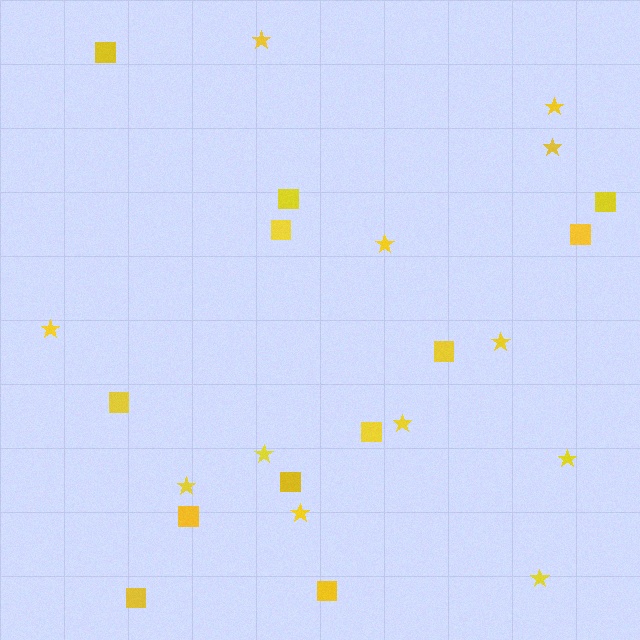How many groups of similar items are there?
There are 2 groups: one group of squares (12) and one group of stars (12).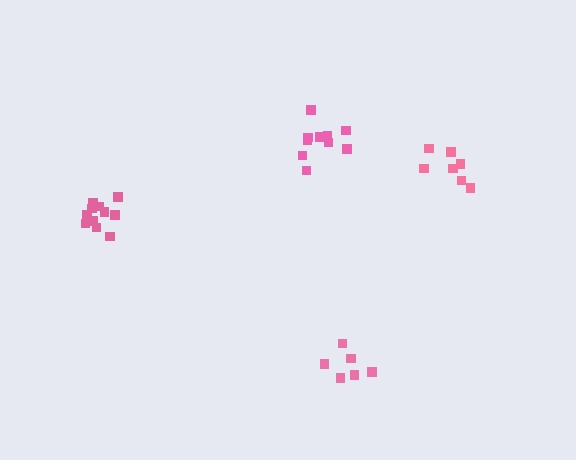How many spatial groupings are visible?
There are 4 spatial groupings.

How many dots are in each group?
Group 1: 7 dots, Group 2: 6 dots, Group 3: 10 dots, Group 4: 11 dots (34 total).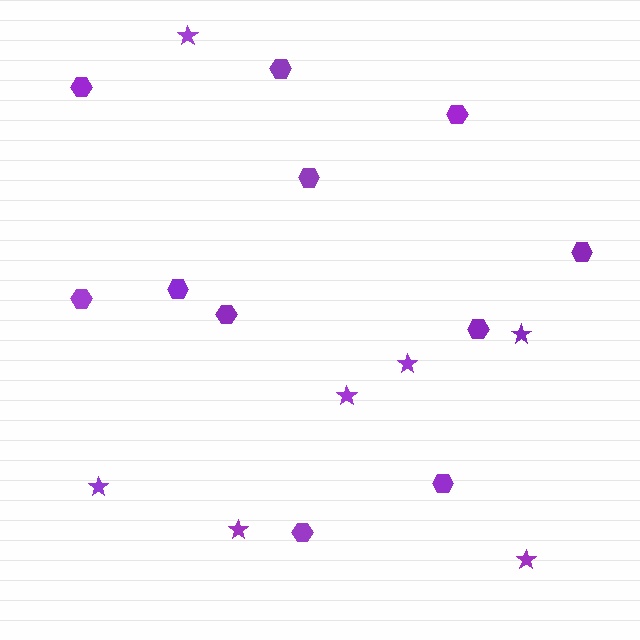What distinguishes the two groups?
There are 2 groups: one group of hexagons (11) and one group of stars (7).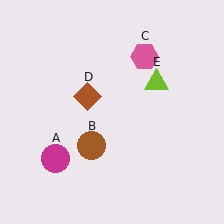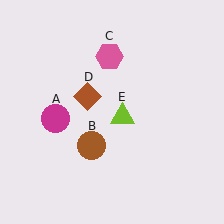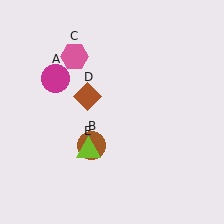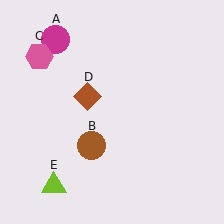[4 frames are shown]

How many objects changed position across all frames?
3 objects changed position: magenta circle (object A), pink hexagon (object C), lime triangle (object E).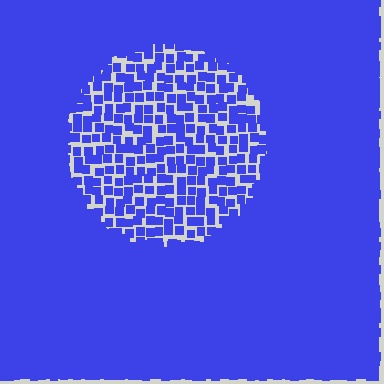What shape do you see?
I see a circle.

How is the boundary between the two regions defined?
The boundary is defined by a change in element density (approximately 2.8x ratio). All elements are the same color, size, and shape.